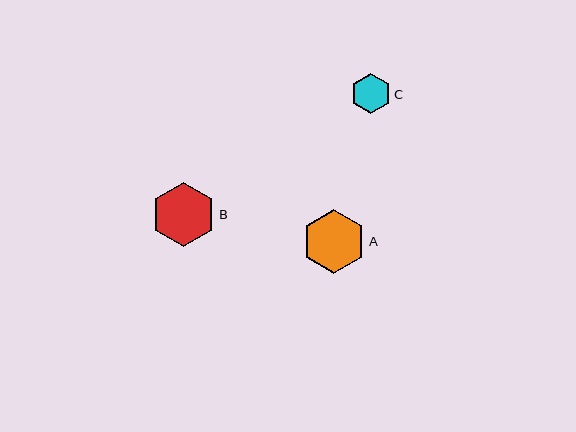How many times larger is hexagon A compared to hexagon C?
Hexagon A is approximately 1.6 times the size of hexagon C.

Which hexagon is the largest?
Hexagon B is the largest with a size of approximately 64 pixels.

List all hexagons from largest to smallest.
From largest to smallest: B, A, C.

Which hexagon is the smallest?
Hexagon C is the smallest with a size of approximately 40 pixels.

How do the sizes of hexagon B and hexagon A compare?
Hexagon B and hexagon A are approximately the same size.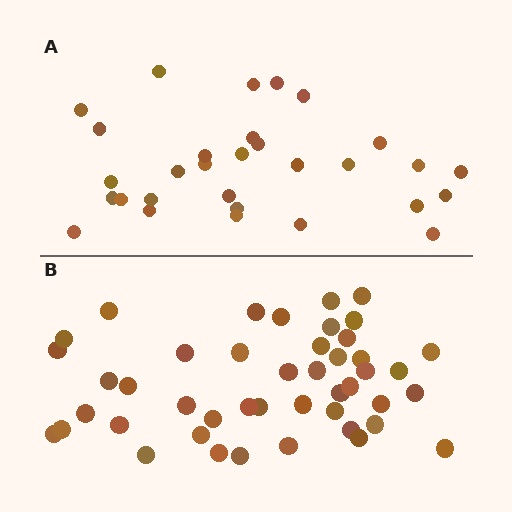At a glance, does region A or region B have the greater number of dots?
Region B (the bottom region) has more dots.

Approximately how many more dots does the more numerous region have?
Region B has approximately 15 more dots than region A.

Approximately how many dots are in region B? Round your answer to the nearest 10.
About 40 dots. (The exact count is 45, which rounds to 40.)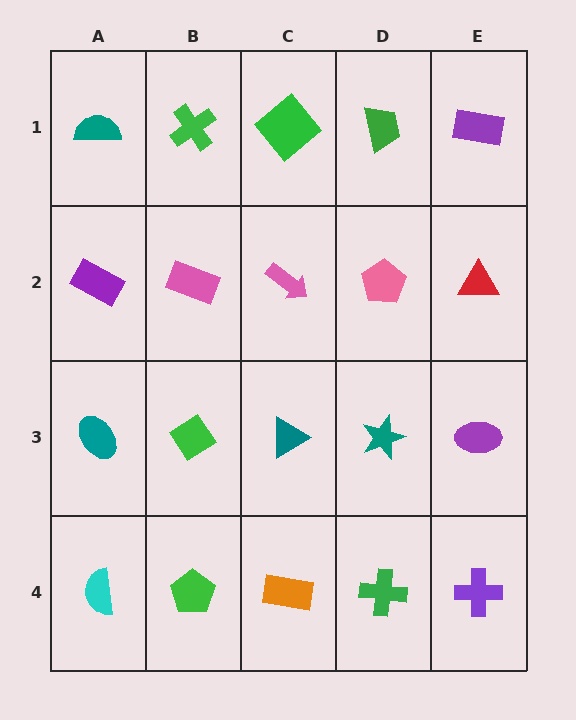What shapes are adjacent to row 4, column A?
A teal ellipse (row 3, column A), a green pentagon (row 4, column B).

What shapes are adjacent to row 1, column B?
A pink rectangle (row 2, column B), a teal semicircle (row 1, column A), a green diamond (row 1, column C).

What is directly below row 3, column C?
An orange rectangle.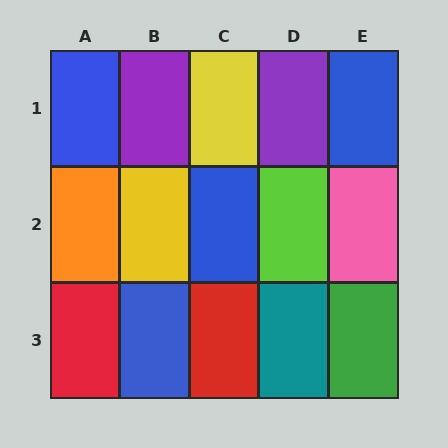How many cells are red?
2 cells are red.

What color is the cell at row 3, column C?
Red.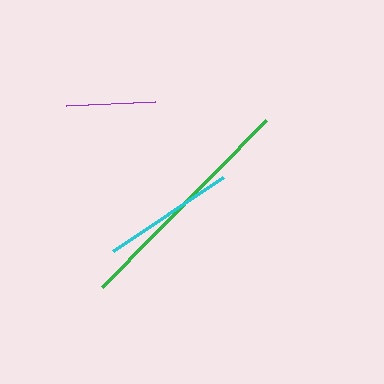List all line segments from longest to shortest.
From longest to shortest: green, cyan, purple.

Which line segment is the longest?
The green line is the longest at approximately 235 pixels.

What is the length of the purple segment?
The purple segment is approximately 89 pixels long.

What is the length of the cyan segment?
The cyan segment is approximately 133 pixels long.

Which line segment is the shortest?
The purple line is the shortest at approximately 89 pixels.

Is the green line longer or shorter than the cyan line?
The green line is longer than the cyan line.